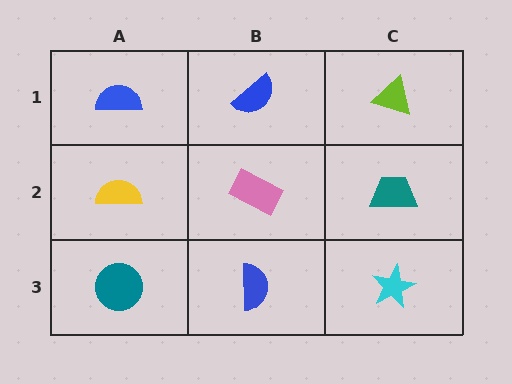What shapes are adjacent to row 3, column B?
A pink rectangle (row 2, column B), a teal circle (row 3, column A), a cyan star (row 3, column C).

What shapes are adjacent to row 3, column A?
A yellow semicircle (row 2, column A), a blue semicircle (row 3, column B).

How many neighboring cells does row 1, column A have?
2.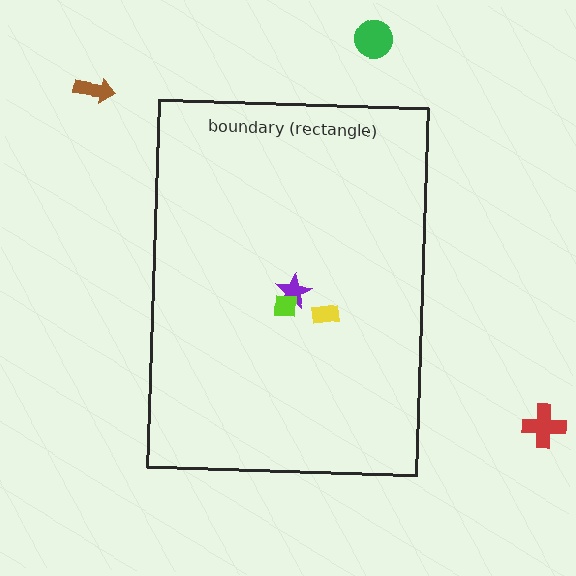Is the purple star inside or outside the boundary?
Inside.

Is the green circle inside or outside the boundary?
Outside.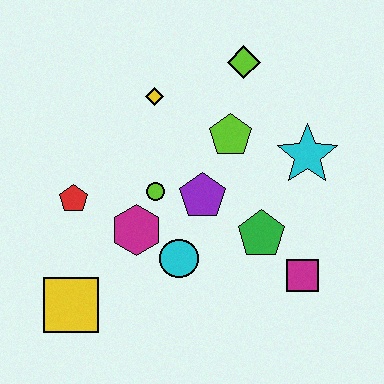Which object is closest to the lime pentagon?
The purple pentagon is closest to the lime pentagon.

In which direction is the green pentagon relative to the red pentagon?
The green pentagon is to the right of the red pentagon.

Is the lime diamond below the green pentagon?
No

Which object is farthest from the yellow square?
The lime diamond is farthest from the yellow square.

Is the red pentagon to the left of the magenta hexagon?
Yes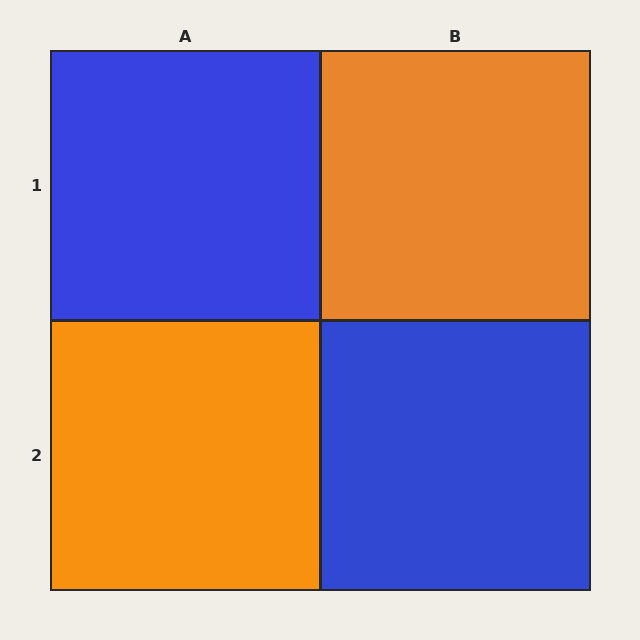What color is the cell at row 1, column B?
Orange.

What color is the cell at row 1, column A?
Blue.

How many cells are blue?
2 cells are blue.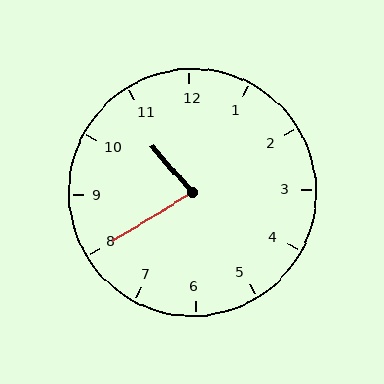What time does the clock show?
10:40.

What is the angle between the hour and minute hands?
Approximately 80 degrees.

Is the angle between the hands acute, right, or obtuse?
It is acute.